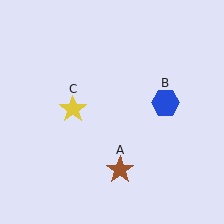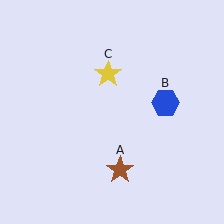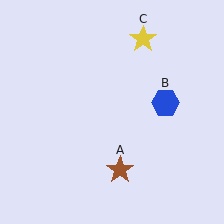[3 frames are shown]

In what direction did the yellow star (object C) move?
The yellow star (object C) moved up and to the right.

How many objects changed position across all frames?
1 object changed position: yellow star (object C).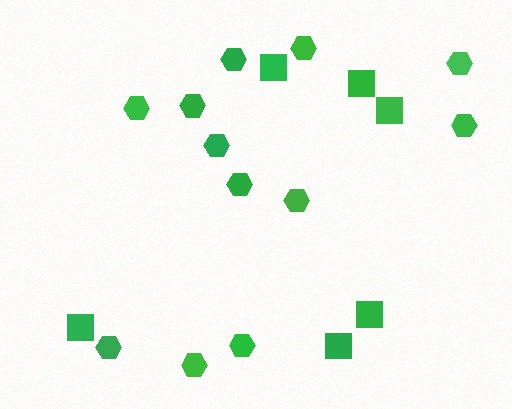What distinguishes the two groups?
There are 2 groups: one group of squares (6) and one group of hexagons (12).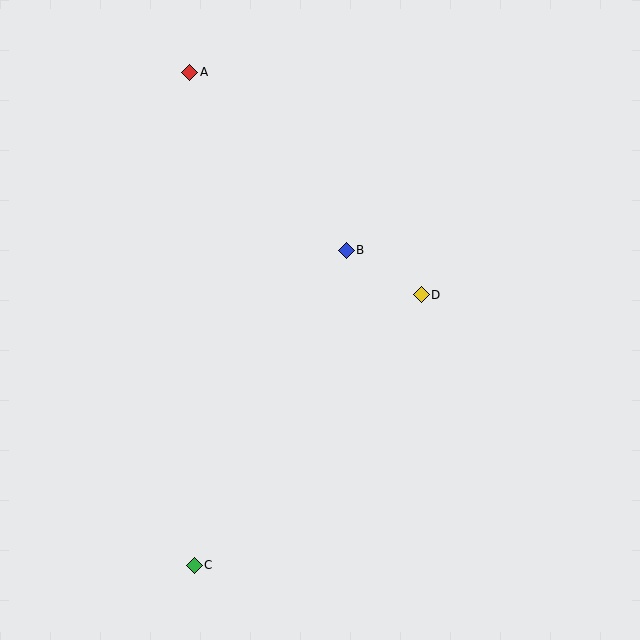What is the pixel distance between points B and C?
The distance between B and C is 350 pixels.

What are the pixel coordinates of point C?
Point C is at (194, 566).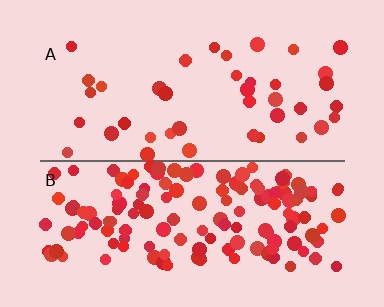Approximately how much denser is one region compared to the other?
Approximately 3.5× — region B over region A.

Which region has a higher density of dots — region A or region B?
B (the bottom).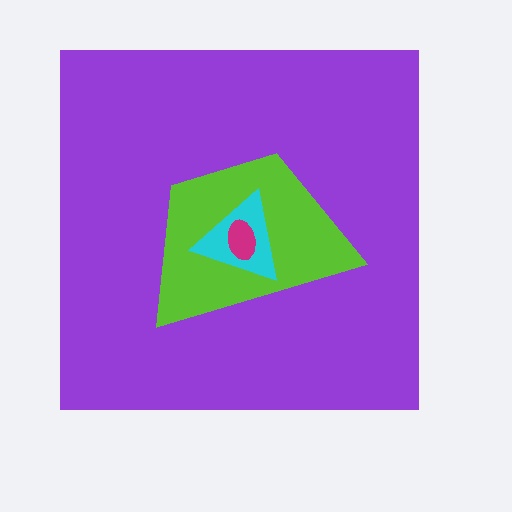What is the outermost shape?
The purple square.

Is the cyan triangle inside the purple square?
Yes.